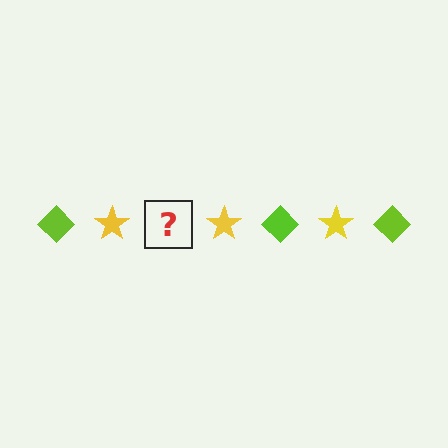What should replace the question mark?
The question mark should be replaced with a lime diamond.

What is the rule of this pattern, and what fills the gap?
The rule is that the pattern alternates between lime diamond and yellow star. The gap should be filled with a lime diamond.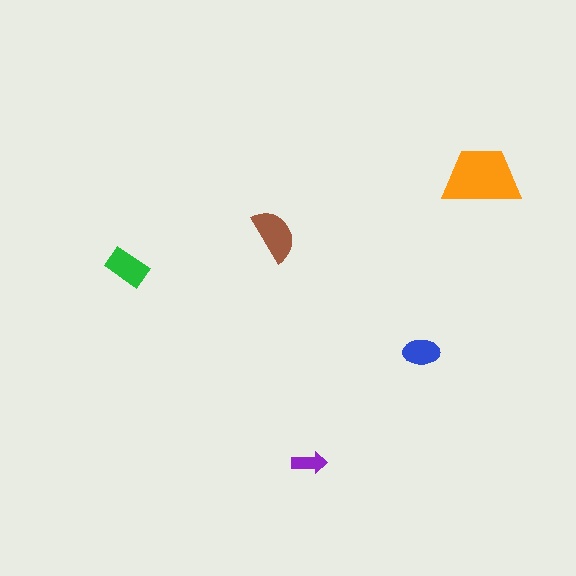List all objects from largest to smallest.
The orange trapezoid, the brown semicircle, the green rectangle, the blue ellipse, the purple arrow.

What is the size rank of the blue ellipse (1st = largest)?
4th.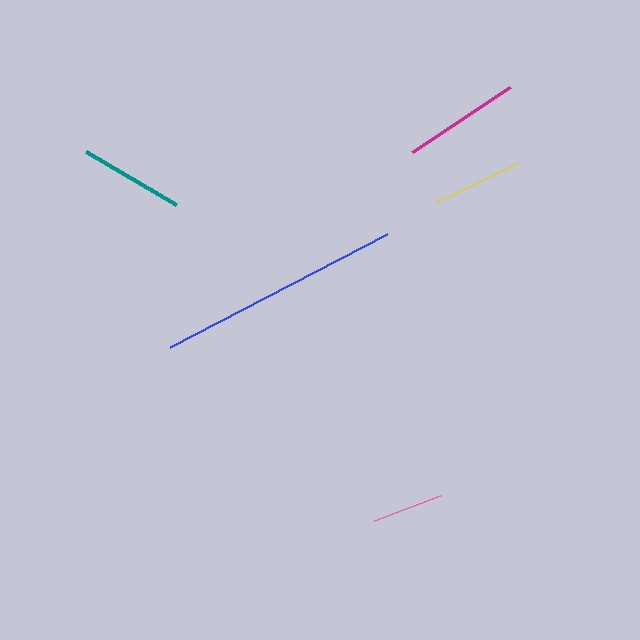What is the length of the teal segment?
The teal segment is approximately 105 pixels long.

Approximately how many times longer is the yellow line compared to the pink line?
The yellow line is approximately 1.3 times the length of the pink line.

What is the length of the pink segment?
The pink segment is approximately 71 pixels long.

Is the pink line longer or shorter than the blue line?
The blue line is longer than the pink line.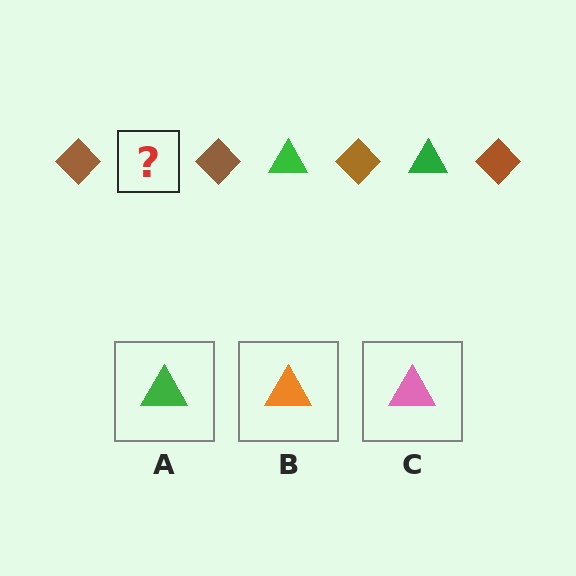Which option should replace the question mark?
Option A.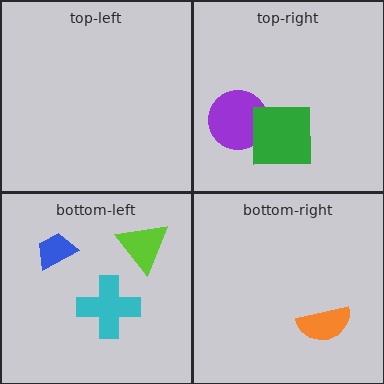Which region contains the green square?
The top-right region.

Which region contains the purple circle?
The top-right region.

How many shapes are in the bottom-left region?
3.